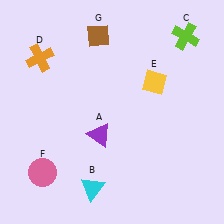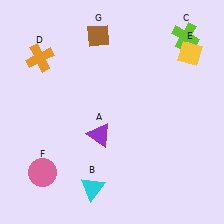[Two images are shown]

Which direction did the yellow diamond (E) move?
The yellow diamond (E) moved right.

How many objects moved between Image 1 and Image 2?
1 object moved between the two images.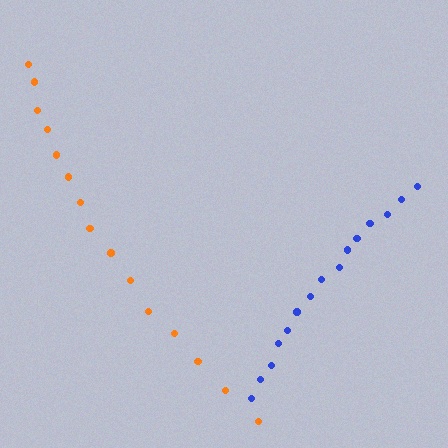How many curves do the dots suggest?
There are 2 distinct paths.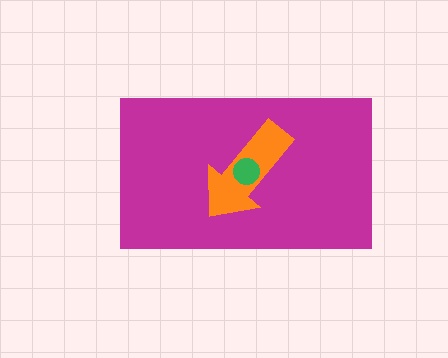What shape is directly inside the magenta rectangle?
The orange arrow.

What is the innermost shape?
The green circle.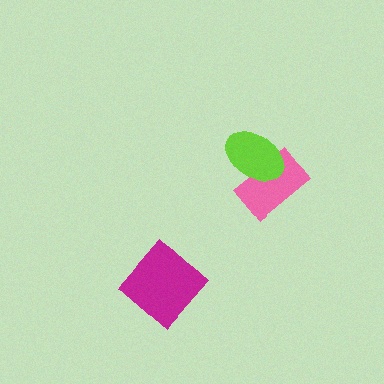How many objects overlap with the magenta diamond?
0 objects overlap with the magenta diamond.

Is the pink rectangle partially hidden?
Yes, it is partially covered by another shape.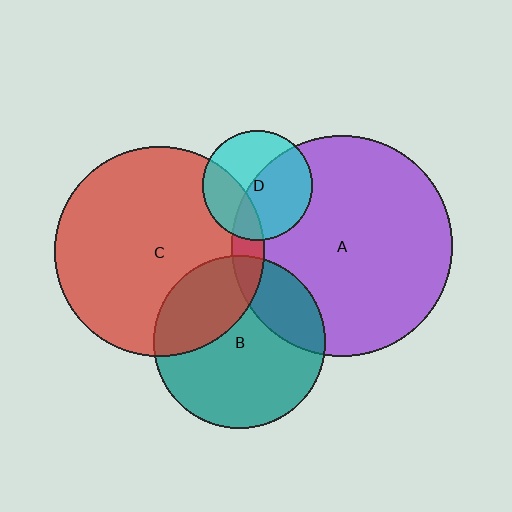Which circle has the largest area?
Circle A (purple).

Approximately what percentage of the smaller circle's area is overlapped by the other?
Approximately 50%.